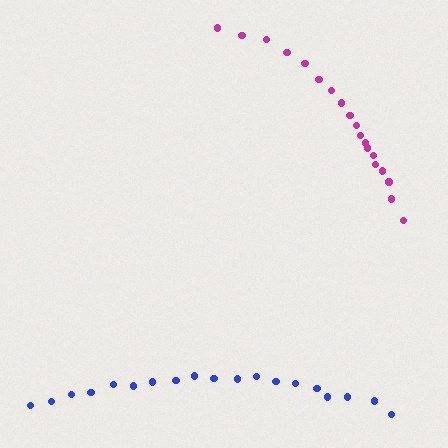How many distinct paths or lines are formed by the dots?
There are 2 distinct paths.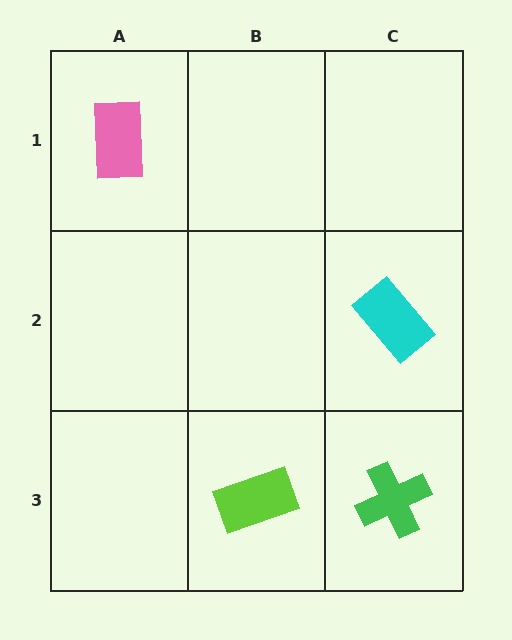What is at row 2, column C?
A cyan rectangle.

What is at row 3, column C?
A green cross.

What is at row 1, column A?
A pink rectangle.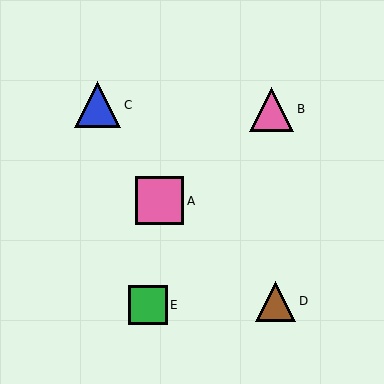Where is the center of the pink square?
The center of the pink square is at (160, 201).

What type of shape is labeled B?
Shape B is a pink triangle.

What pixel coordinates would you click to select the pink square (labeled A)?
Click at (160, 201) to select the pink square A.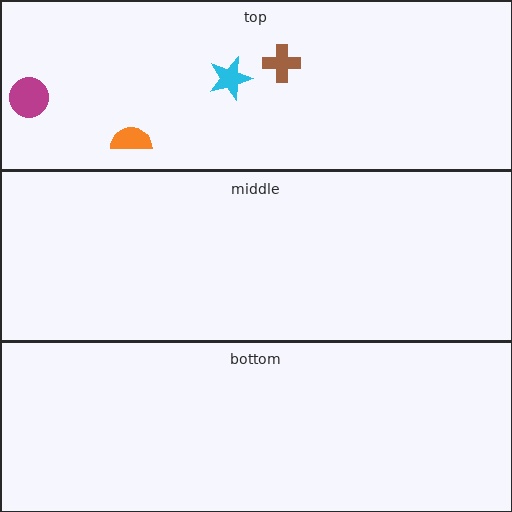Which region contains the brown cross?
The top region.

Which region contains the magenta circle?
The top region.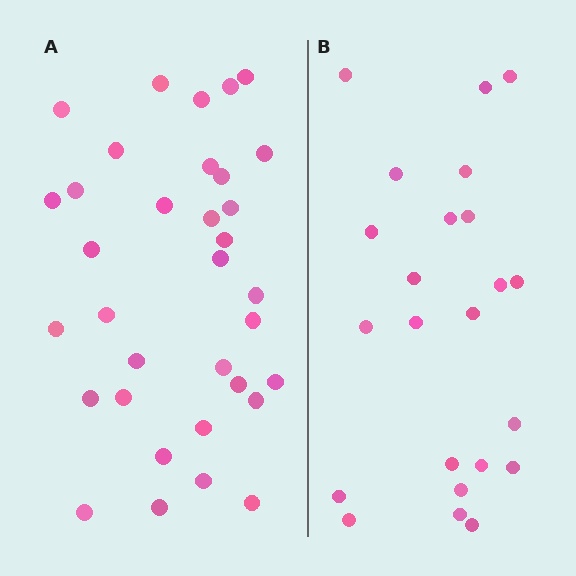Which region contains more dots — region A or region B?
Region A (the left region) has more dots.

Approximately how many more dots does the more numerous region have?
Region A has roughly 12 or so more dots than region B.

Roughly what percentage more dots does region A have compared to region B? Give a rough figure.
About 50% more.